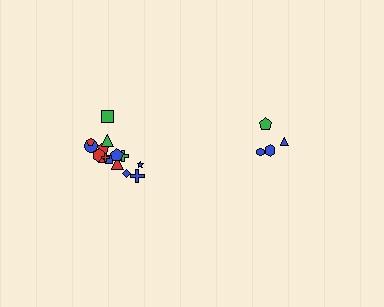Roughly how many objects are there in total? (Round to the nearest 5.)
Roughly 20 objects in total.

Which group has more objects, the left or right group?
The left group.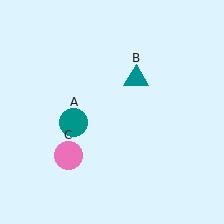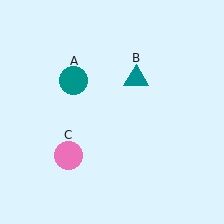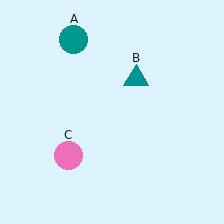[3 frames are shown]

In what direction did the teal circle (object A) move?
The teal circle (object A) moved up.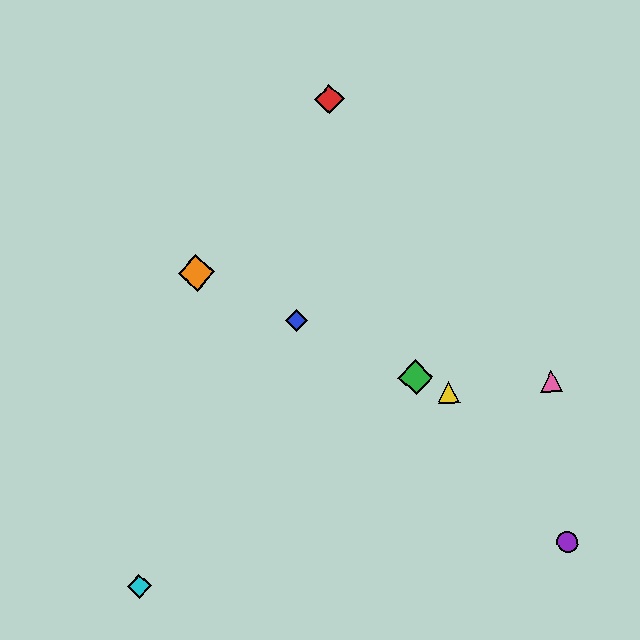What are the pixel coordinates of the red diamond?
The red diamond is at (329, 99).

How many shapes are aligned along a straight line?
4 shapes (the blue diamond, the green diamond, the yellow triangle, the orange diamond) are aligned along a straight line.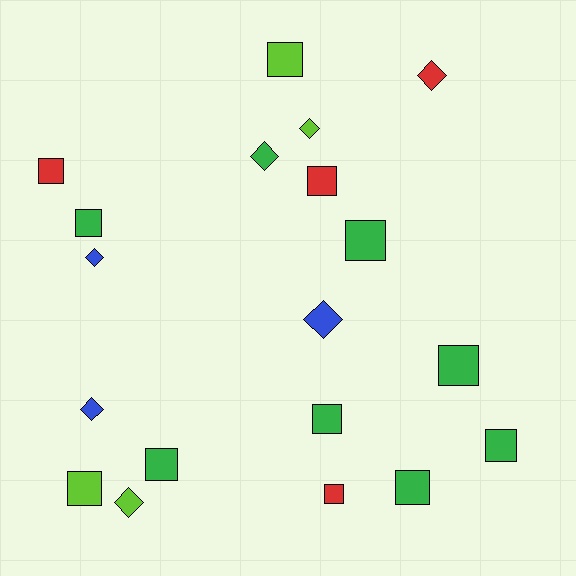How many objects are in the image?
There are 19 objects.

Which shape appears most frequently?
Square, with 12 objects.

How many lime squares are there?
There are 2 lime squares.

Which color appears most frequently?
Green, with 8 objects.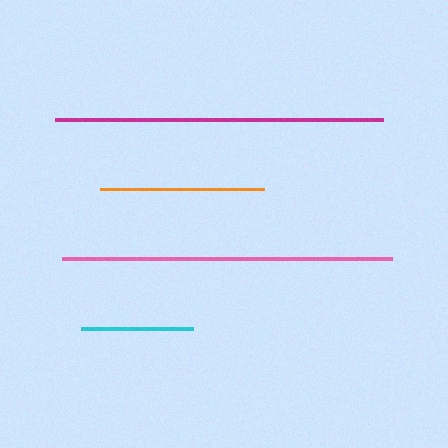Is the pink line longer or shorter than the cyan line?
The pink line is longer than the cyan line.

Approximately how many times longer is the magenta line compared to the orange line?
The magenta line is approximately 2.0 times the length of the orange line.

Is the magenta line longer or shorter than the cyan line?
The magenta line is longer than the cyan line.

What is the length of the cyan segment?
The cyan segment is approximately 113 pixels long.